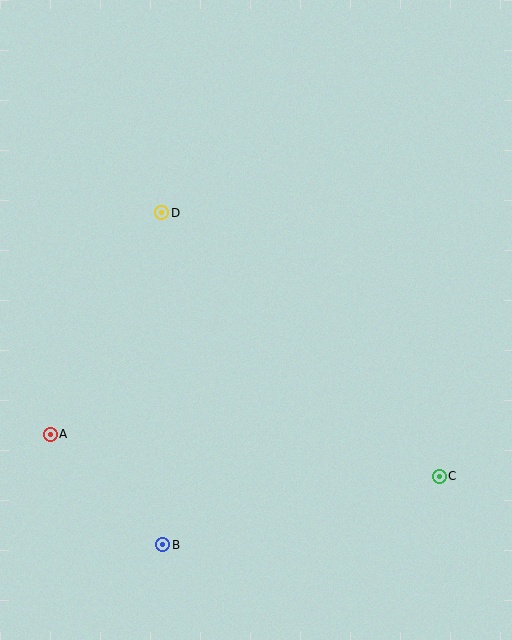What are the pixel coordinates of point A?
Point A is at (50, 434).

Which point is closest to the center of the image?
Point D at (162, 213) is closest to the center.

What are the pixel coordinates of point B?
Point B is at (163, 545).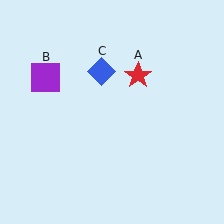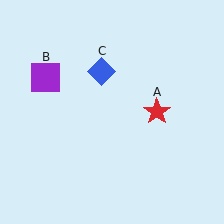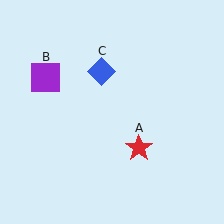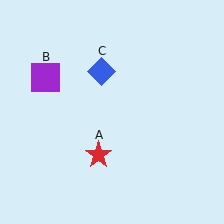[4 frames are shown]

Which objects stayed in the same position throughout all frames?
Purple square (object B) and blue diamond (object C) remained stationary.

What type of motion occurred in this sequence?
The red star (object A) rotated clockwise around the center of the scene.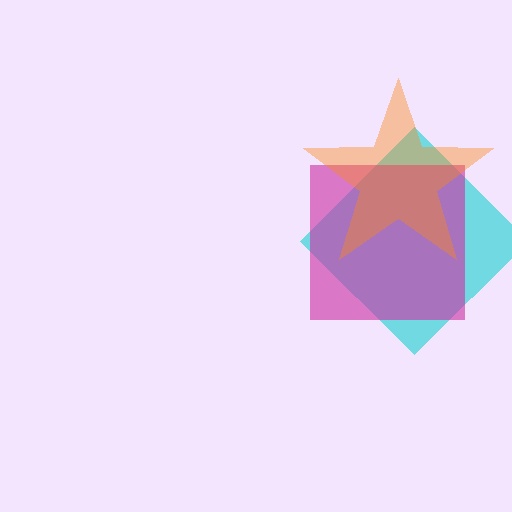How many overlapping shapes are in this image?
There are 3 overlapping shapes in the image.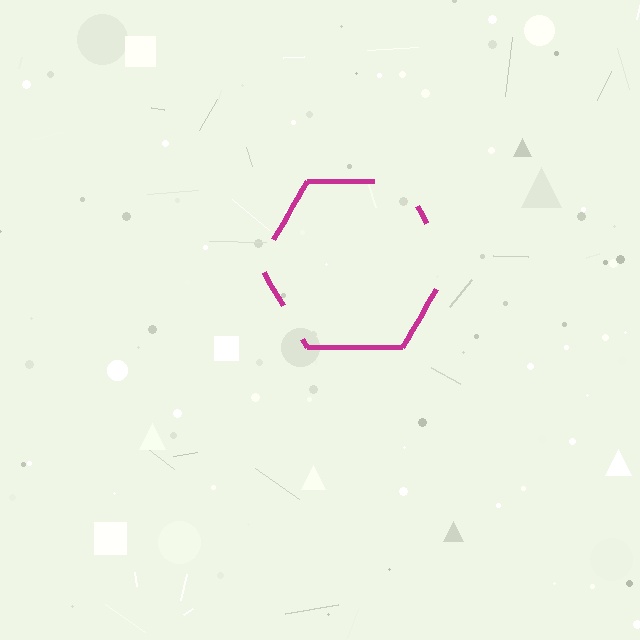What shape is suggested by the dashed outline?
The dashed outline suggests a hexagon.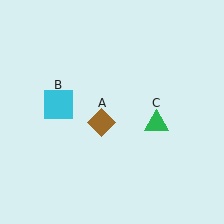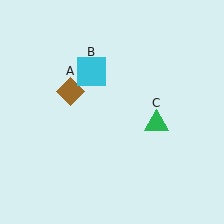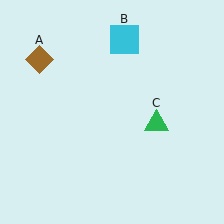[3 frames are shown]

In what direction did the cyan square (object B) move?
The cyan square (object B) moved up and to the right.